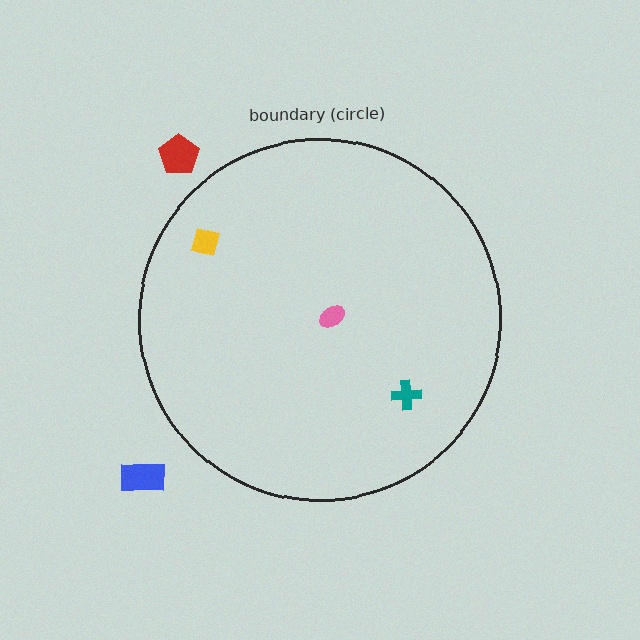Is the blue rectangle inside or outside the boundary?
Outside.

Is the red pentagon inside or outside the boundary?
Outside.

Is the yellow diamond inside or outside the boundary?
Inside.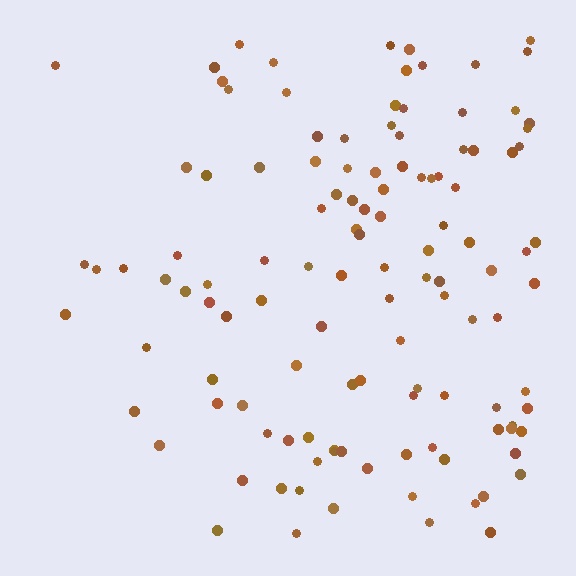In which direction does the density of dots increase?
From left to right, with the right side densest.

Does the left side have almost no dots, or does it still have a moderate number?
Still a moderate number, just noticeably fewer than the right.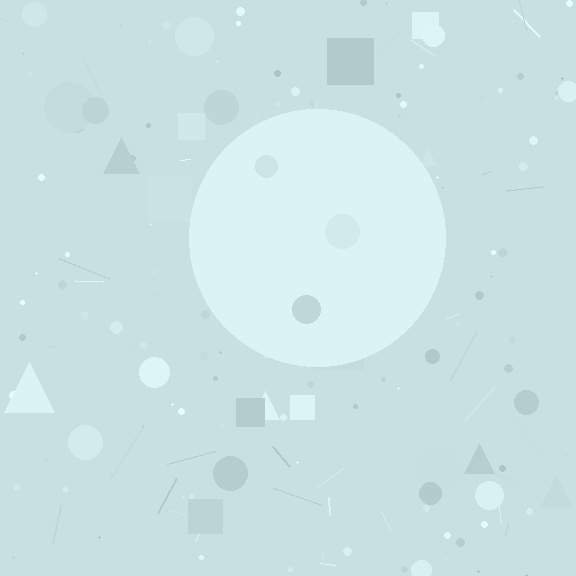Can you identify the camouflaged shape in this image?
The camouflaged shape is a circle.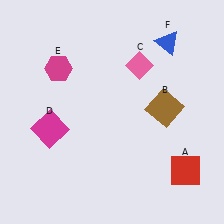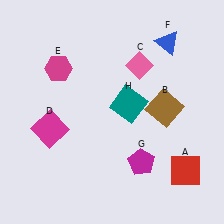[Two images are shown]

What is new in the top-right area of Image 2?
A teal square (H) was added in the top-right area of Image 2.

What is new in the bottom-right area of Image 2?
A magenta pentagon (G) was added in the bottom-right area of Image 2.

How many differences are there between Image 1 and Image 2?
There are 2 differences between the two images.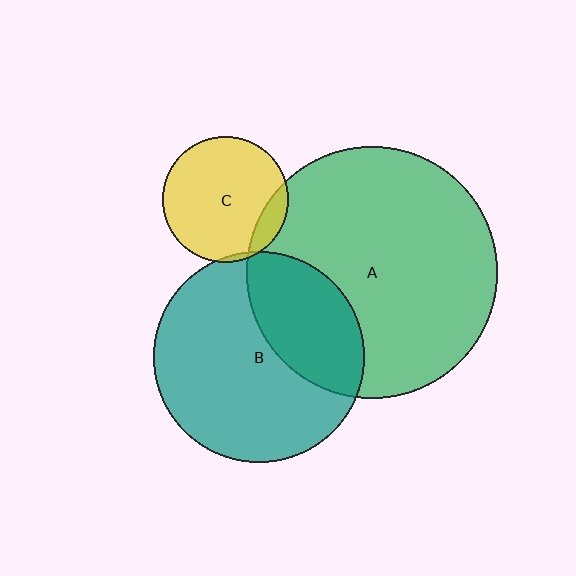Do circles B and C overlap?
Yes.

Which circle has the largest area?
Circle A (green).